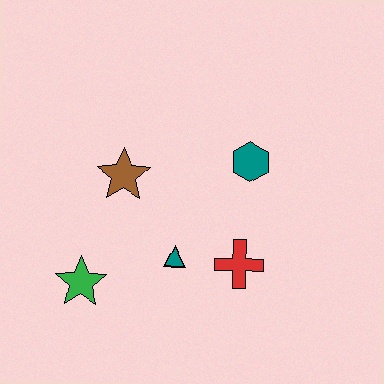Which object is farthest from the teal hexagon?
The green star is farthest from the teal hexagon.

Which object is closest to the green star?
The teal triangle is closest to the green star.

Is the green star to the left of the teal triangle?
Yes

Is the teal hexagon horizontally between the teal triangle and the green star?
No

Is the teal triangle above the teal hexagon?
No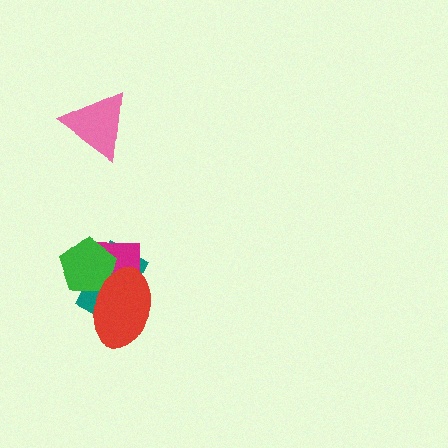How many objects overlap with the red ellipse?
3 objects overlap with the red ellipse.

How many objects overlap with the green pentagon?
3 objects overlap with the green pentagon.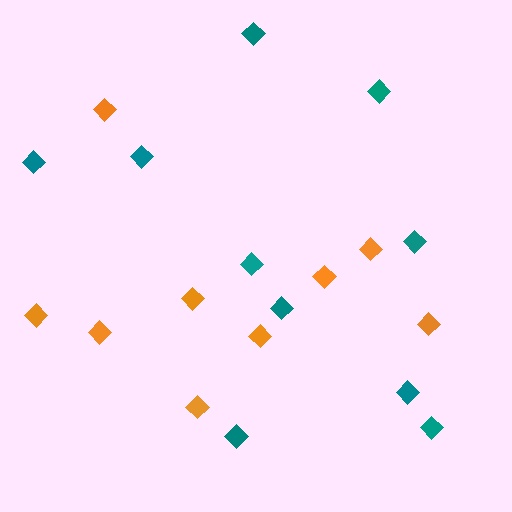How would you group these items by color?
There are 2 groups: one group of orange diamonds (9) and one group of teal diamonds (10).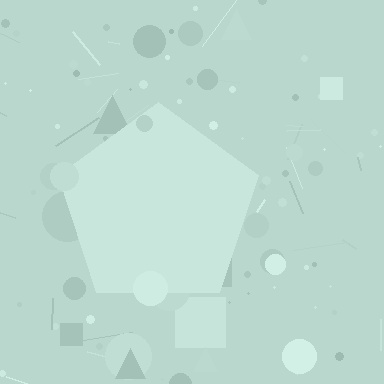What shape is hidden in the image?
A pentagon is hidden in the image.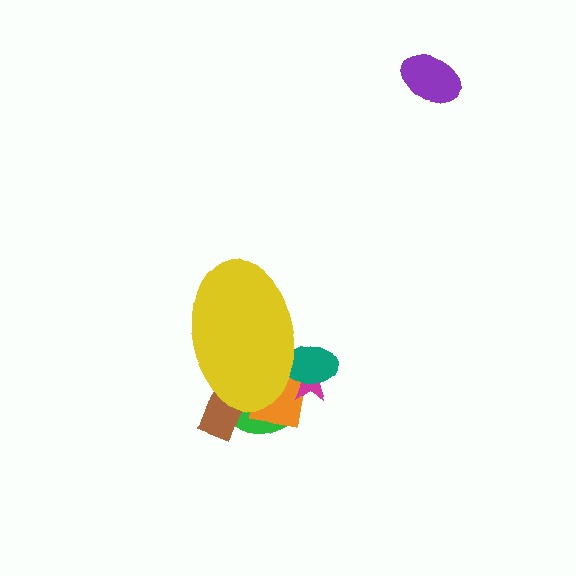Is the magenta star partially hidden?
Yes, the magenta star is partially hidden behind the yellow ellipse.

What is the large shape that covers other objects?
A yellow ellipse.